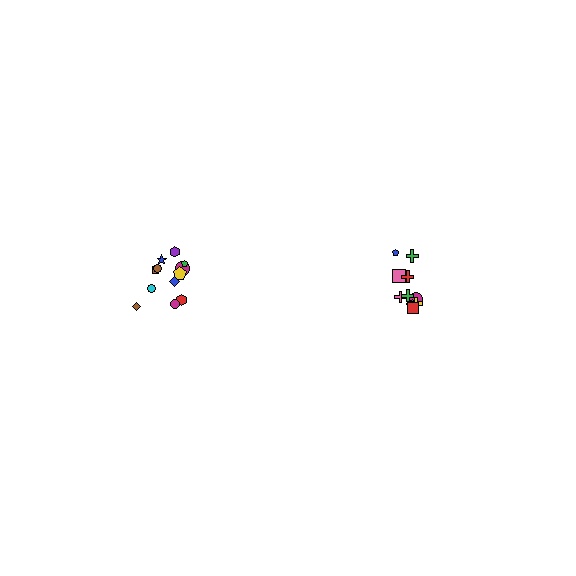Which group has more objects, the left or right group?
The left group.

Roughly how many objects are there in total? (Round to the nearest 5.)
Roughly 20 objects in total.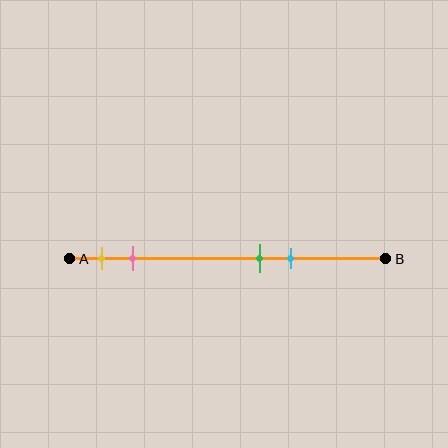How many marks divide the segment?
There are 4 marks dividing the segment.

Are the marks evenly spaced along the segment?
No, the marks are not evenly spaced.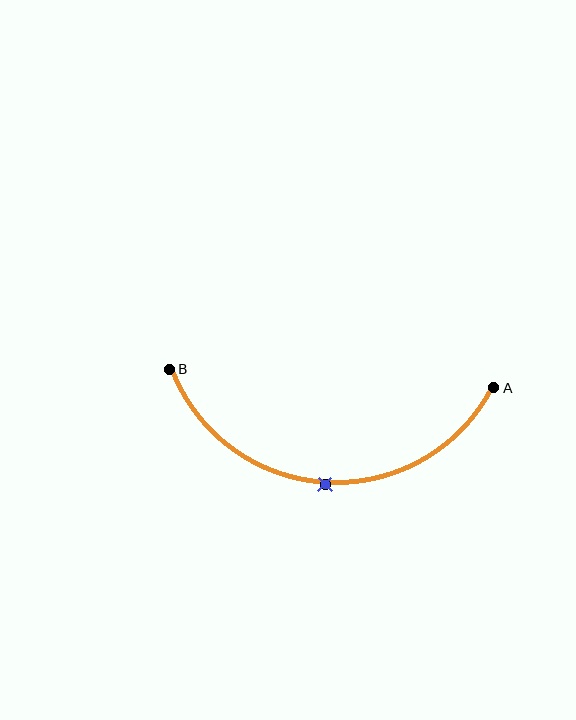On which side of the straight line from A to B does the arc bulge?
The arc bulges below the straight line connecting A and B.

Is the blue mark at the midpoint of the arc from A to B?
Yes. The blue mark lies on the arc at equal arc-length from both A and B — it is the arc midpoint.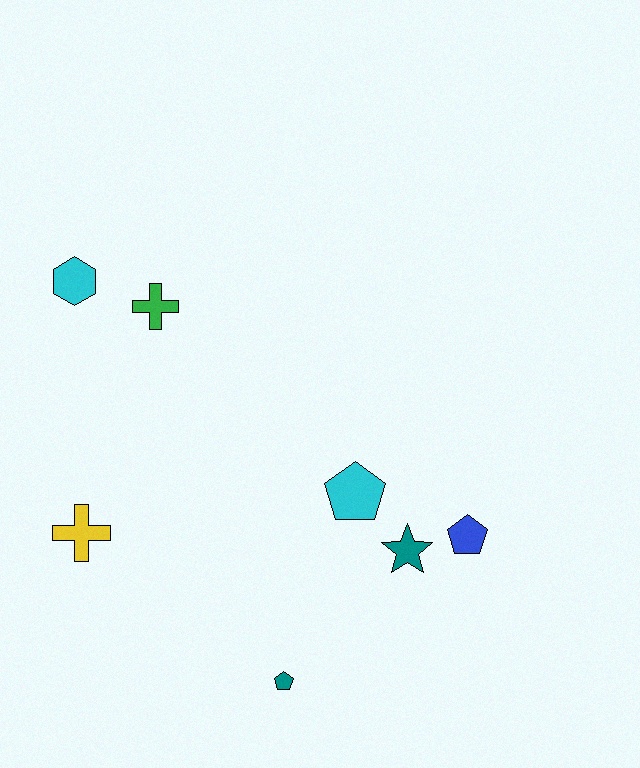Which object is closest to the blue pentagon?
The teal star is closest to the blue pentagon.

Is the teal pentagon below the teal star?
Yes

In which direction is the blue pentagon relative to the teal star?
The blue pentagon is to the right of the teal star.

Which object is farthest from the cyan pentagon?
The cyan hexagon is farthest from the cyan pentagon.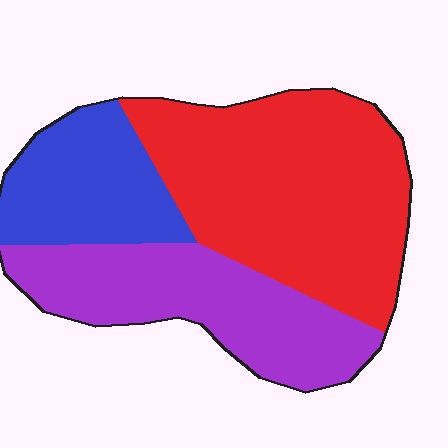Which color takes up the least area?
Blue, at roughly 20%.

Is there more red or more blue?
Red.